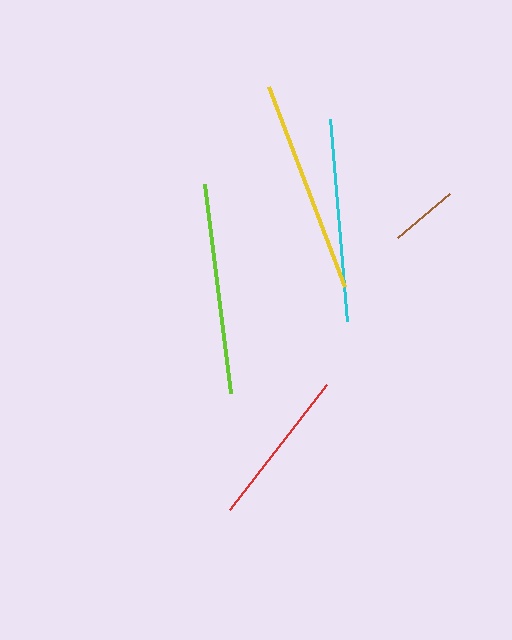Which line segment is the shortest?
The brown line is the shortest at approximately 68 pixels.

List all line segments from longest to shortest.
From longest to shortest: yellow, lime, cyan, red, brown.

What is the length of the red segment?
The red segment is approximately 159 pixels long.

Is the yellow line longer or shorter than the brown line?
The yellow line is longer than the brown line.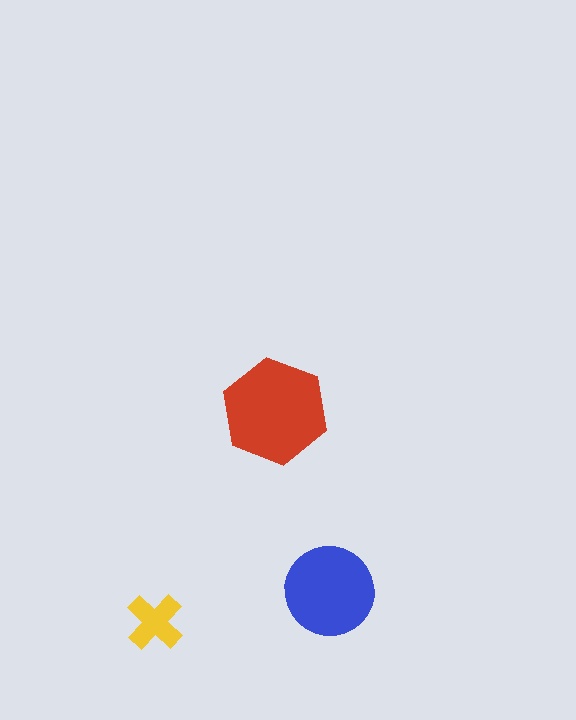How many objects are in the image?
There are 3 objects in the image.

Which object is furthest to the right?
The blue circle is rightmost.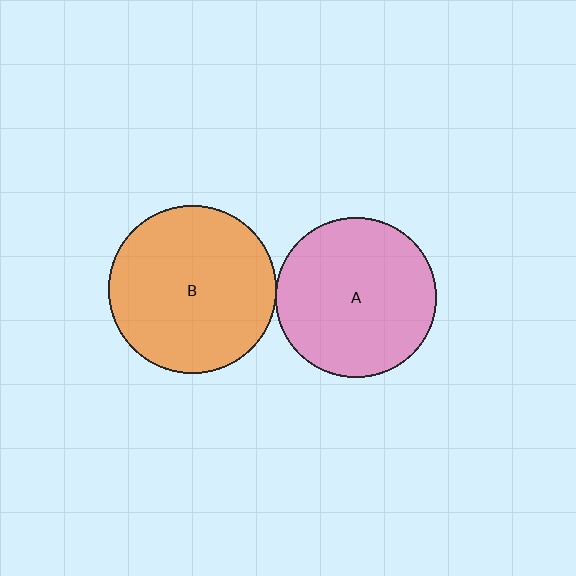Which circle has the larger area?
Circle B (orange).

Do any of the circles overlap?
No, none of the circles overlap.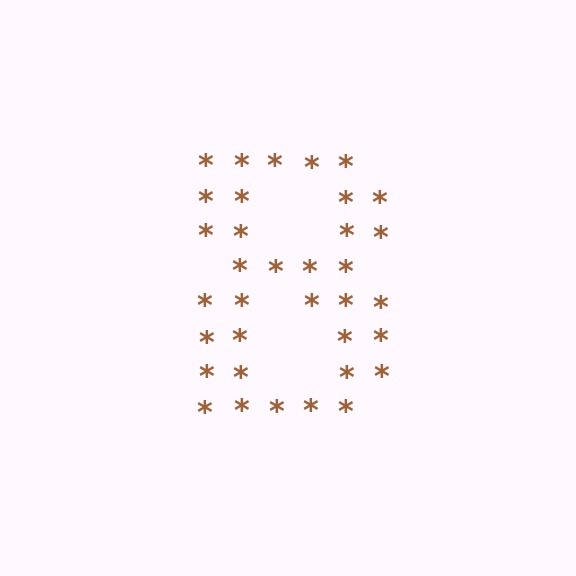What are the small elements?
The small elements are asterisks.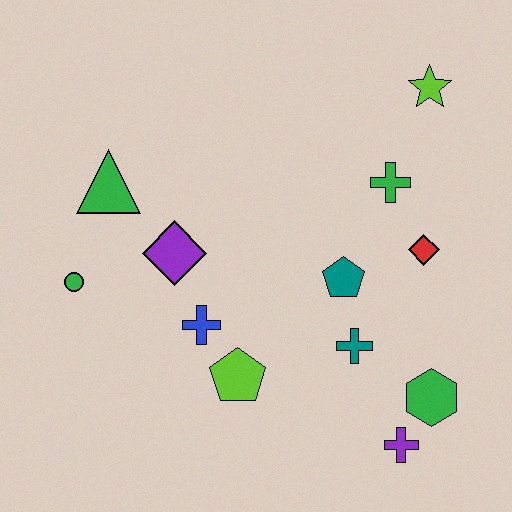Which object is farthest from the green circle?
The lime star is farthest from the green circle.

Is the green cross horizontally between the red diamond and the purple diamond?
Yes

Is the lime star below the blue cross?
No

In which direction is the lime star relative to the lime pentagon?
The lime star is above the lime pentagon.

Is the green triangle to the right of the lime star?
No